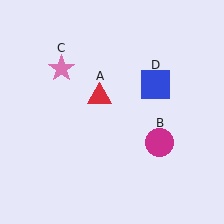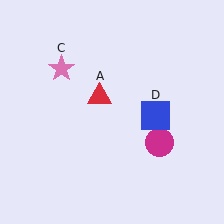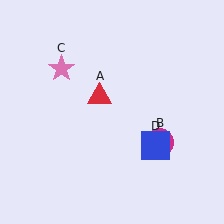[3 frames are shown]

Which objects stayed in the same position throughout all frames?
Red triangle (object A) and magenta circle (object B) and pink star (object C) remained stationary.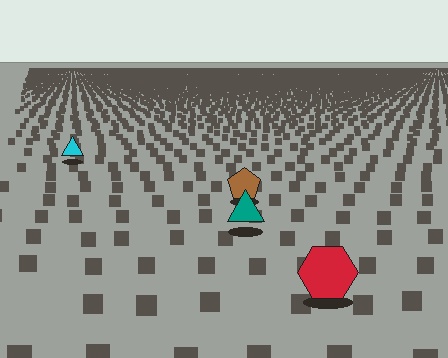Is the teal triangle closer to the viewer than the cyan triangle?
Yes. The teal triangle is closer — you can tell from the texture gradient: the ground texture is coarser near it.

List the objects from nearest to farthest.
From nearest to farthest: the red hexagon, the teal triangle, the brown pentagon, the cyan triangle.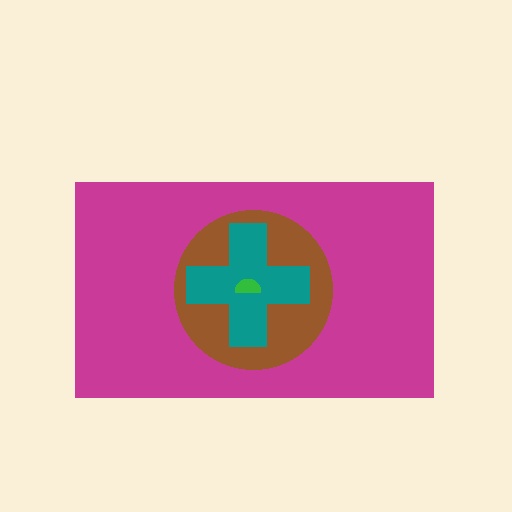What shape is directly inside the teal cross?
The green semicircle.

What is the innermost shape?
The green semicircle.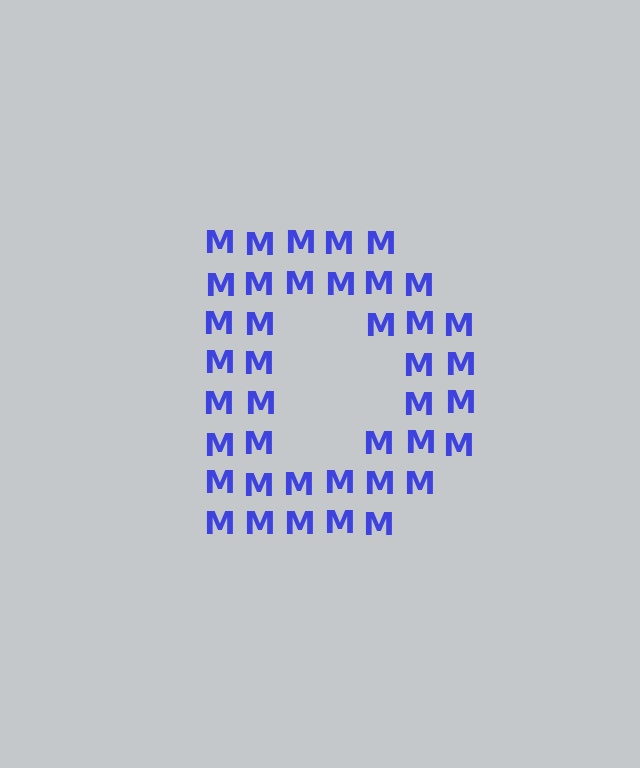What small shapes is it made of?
It is made of small letter M's.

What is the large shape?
The large shape is the letter D.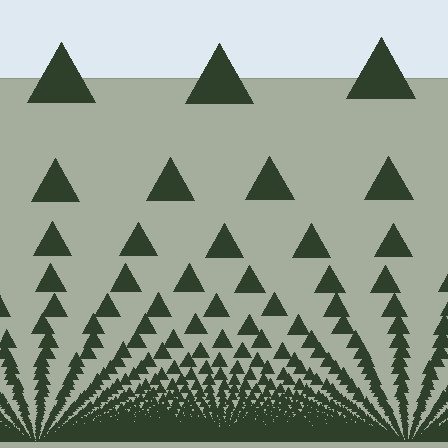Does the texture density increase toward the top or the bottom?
Density increases toward the bottom.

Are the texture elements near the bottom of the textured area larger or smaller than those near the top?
Smaller. The gradient is inverted — elements near the bottom are smaller and denser.